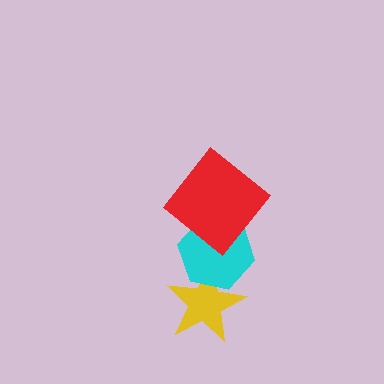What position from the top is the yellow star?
The yellow star is 3rd from the top.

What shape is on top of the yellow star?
The cyan hexagon is on top of the yellow star.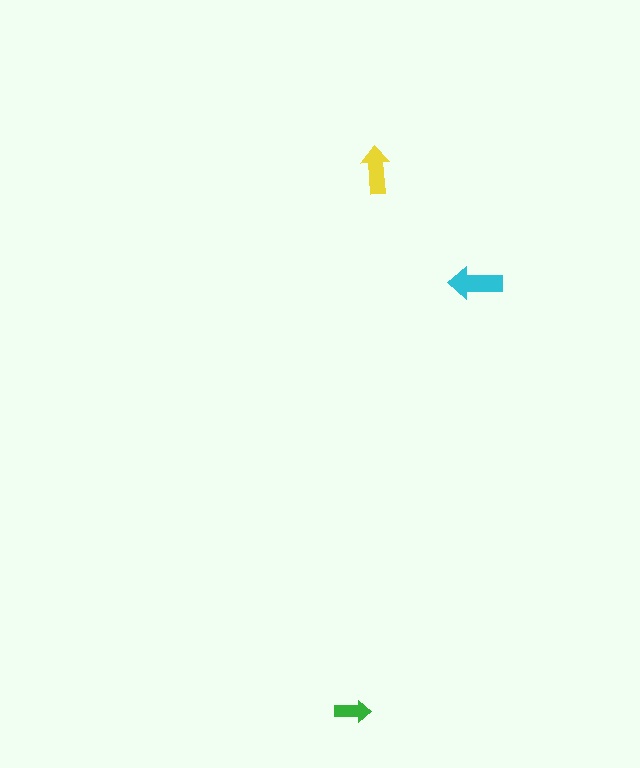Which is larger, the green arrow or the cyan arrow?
The cyan one.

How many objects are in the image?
There are 3 objects in the image.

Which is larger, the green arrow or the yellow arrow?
The yellow one.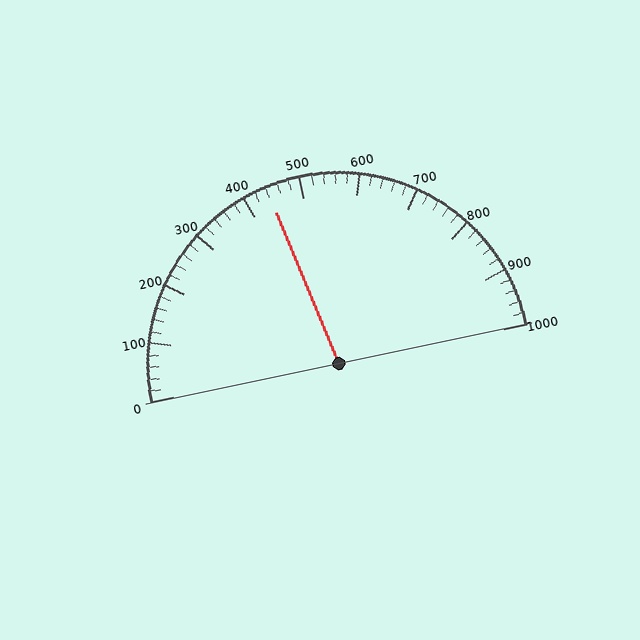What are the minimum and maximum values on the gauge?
The gauge ranges from 0 to 1000.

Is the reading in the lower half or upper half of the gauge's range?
The reading is in the lower half of the range (0 to 1000).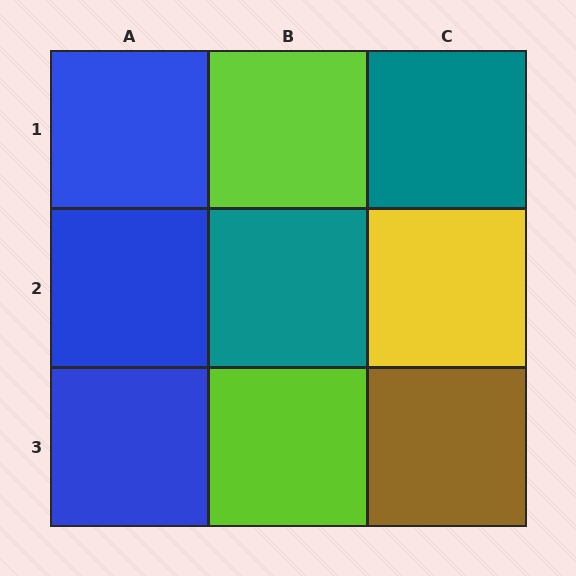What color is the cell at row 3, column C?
Brown.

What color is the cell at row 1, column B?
Lime.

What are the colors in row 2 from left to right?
Blue, teal, yellow.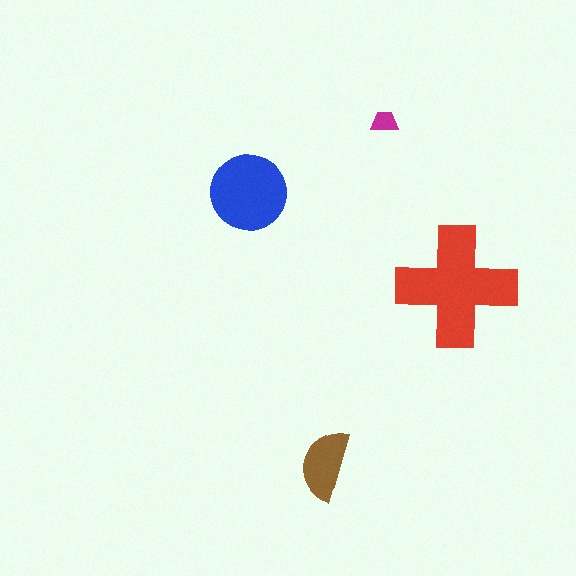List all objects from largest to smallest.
The red cross, the blue circle, the brown semicircle, the magenta trapezoid.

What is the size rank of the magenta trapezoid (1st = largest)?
4th.